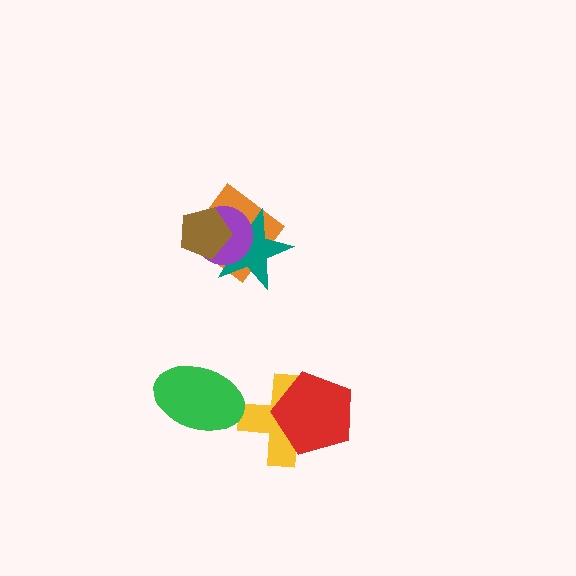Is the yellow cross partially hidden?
Yes, it is partially covered by another shape.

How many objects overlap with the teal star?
3 objects overlap with the teal star.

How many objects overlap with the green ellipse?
0 objects overlap with the green ellipse.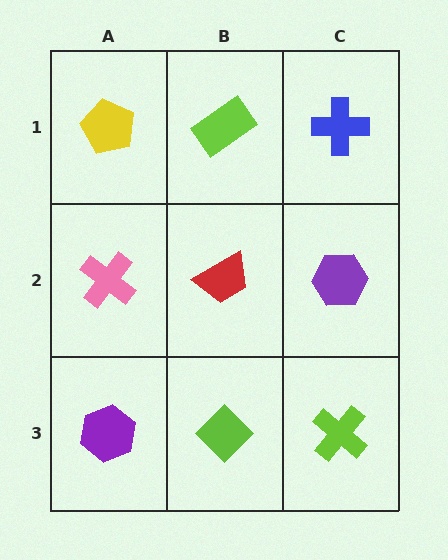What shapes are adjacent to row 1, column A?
A pink cross (row 2, column A), a lime rectangle (row 1, column B).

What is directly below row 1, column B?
A red trapezoid.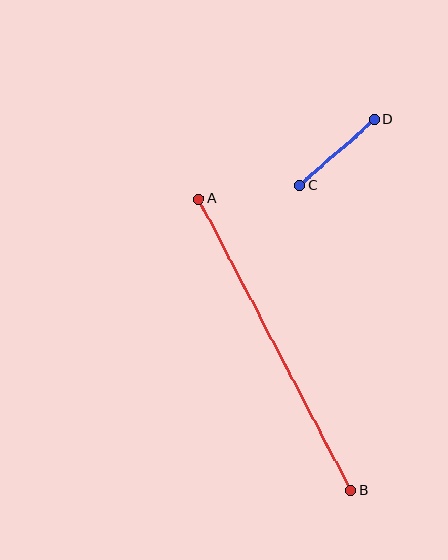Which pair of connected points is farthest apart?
Points A and B are farthest apart.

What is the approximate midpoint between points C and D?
The midpoint is at approximately (337, 153) pixels.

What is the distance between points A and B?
The distance is approximately 329 pixels.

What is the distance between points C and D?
The distance is approximately 100 pixels.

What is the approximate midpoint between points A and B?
The midpoint is at approximately (275, 345) pixels.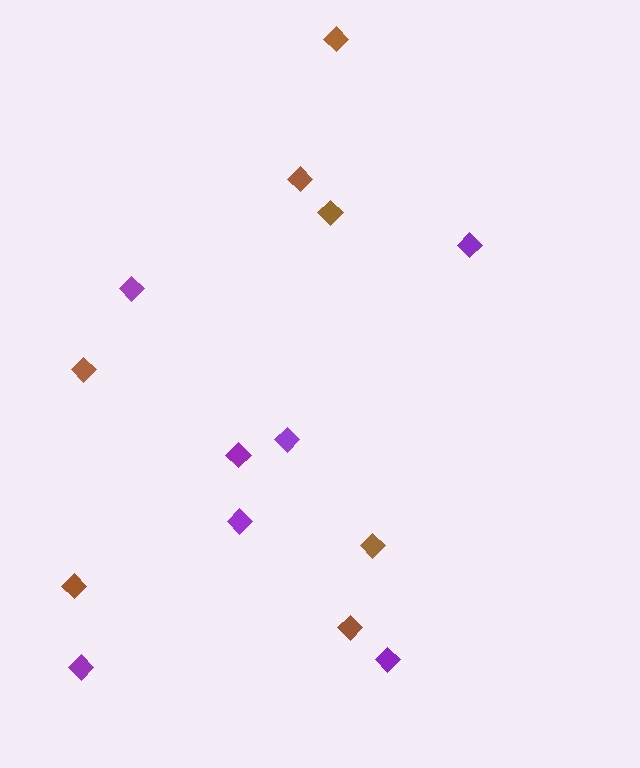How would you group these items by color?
There are 2 groups: one group of brown diamonds (7) and one group of purple diamonds (7).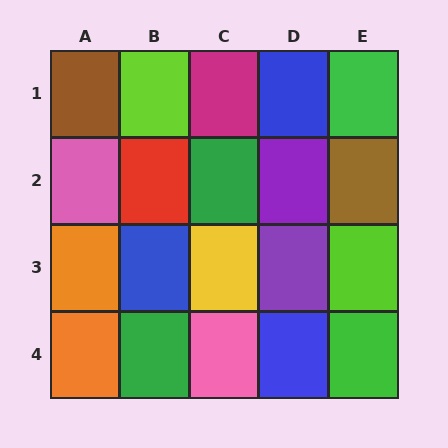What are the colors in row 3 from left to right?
Orange, blue, yellow, purple, lime.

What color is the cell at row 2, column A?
Pink.